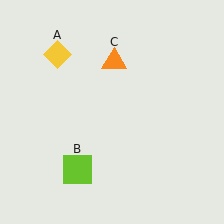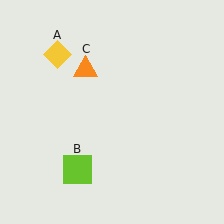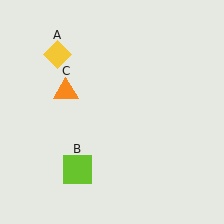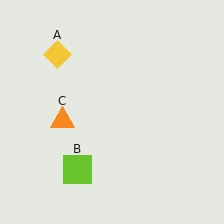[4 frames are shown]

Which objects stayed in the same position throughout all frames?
Yellow diamond (object A) and lime square (object B) remained stationary.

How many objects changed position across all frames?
1 object changed position: orange triangle (object C).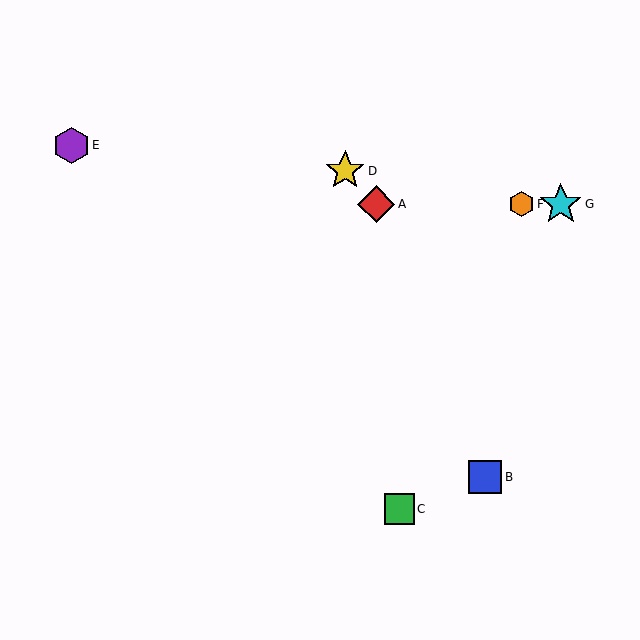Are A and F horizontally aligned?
Yes, both are at y≈204.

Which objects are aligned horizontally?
Objects A, F, G are aligned horizontally.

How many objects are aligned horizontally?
3 objects (A, F, G) are aligned horizontally.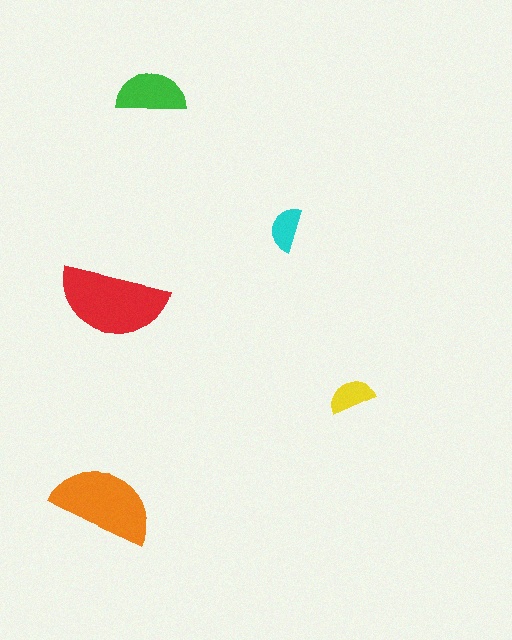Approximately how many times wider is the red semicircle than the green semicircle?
About 1.5 times wider.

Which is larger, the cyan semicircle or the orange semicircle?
The orange one.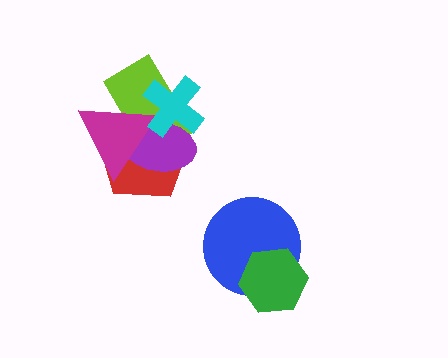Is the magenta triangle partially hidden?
Yes, it is partially covered by another shape.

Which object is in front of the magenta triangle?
The cyan cross is in front of the magenta triangle.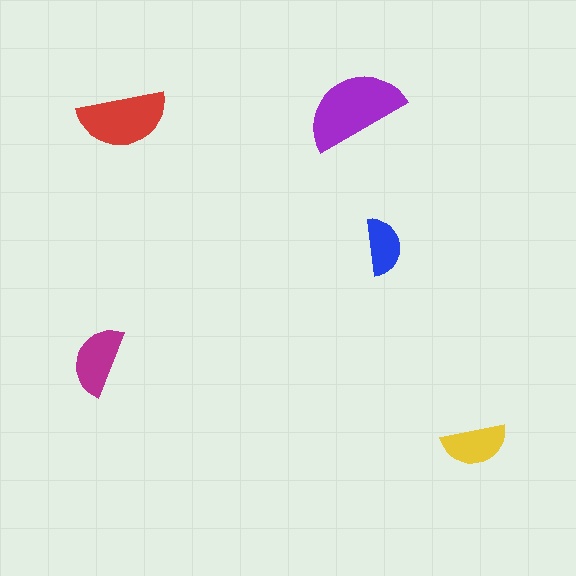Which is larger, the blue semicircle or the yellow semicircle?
The yellow one.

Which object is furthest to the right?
The yellow semicircle is rightmost.